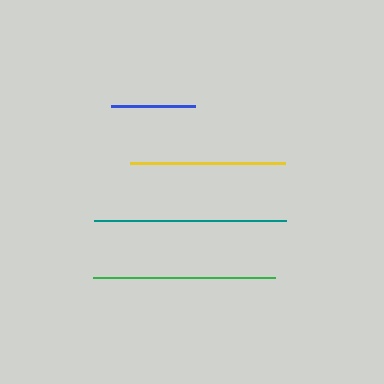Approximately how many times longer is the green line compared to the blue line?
The green line is approximately 2.2 times the length of the blue line.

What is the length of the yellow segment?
The yellow segment is approximately 155 pixels long.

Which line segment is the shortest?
The blue line is the shortest at approximately 84 pixels.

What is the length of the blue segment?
The blue segment is approximately 84 pixels long.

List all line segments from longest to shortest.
From longest to shortest: teal, green, yellow, blue.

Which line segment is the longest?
The teal line is the longest at approximately 192 pixels.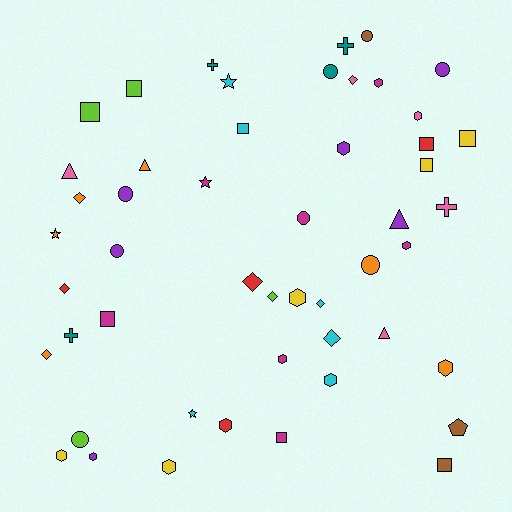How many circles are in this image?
There are 8 circles.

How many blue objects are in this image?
There are no blue objects.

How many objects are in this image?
There are 50 objects.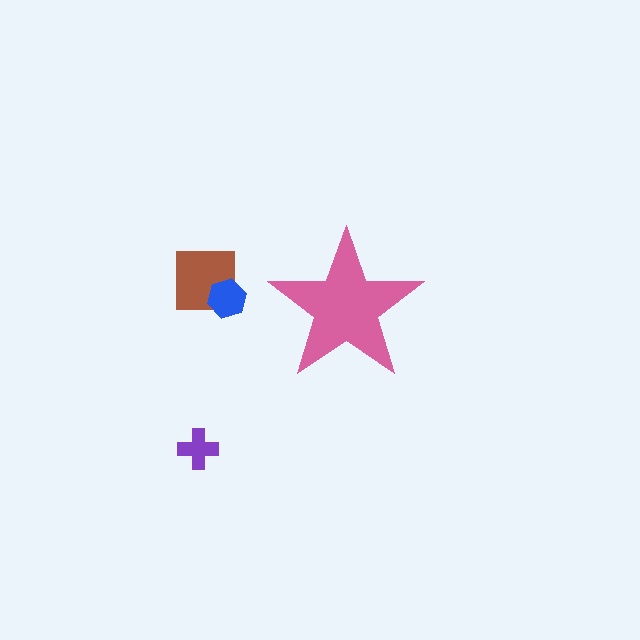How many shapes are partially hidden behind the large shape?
0 shapes are partially hidden.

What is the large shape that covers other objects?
A pink star.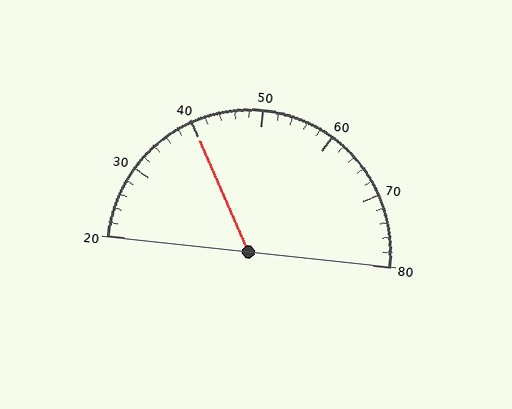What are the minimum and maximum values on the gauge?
The gauge ranges from 20 to 80.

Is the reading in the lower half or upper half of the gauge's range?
The reading is in the lower half of the range (20 to 80).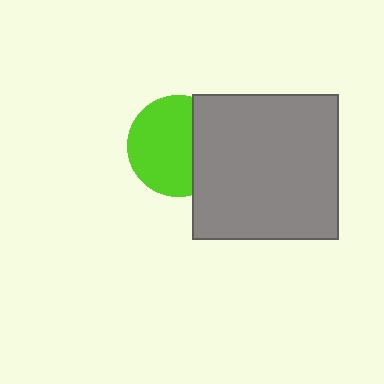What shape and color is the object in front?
The object in front is a gray square.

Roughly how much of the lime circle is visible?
Most of it is visible (roughly 66%).